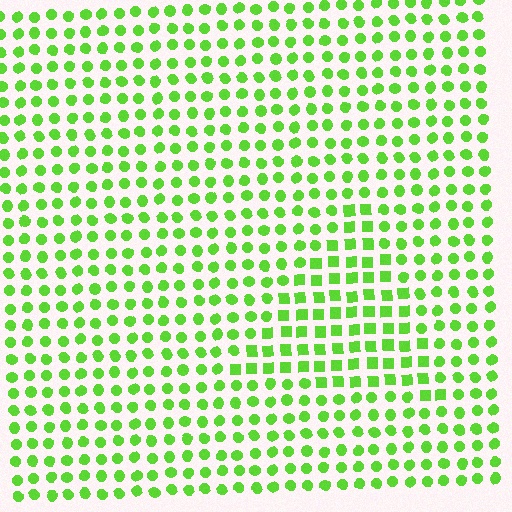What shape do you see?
I see a triangle.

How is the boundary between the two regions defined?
The boundary is defined by a change in element shape: squares inside vs. circles outside. All elements share the same color and spacing.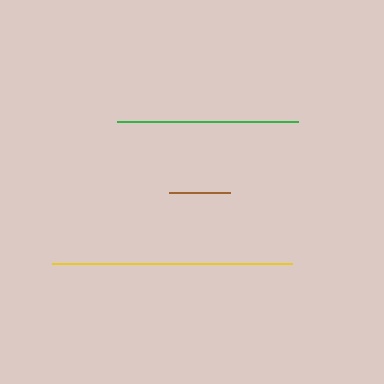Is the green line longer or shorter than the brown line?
The green line is longer than the brown line.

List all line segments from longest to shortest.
From longest to shortest: yellow, green, brown.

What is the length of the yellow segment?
The yellow segment is approximately 240 pixels long.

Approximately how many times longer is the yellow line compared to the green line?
The yellow line is approximately 1.3 times the length of the green line.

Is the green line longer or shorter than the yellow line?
The yellow line is longer than the green line.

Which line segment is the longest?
The yellow line is the longest at approximately 240 pixels.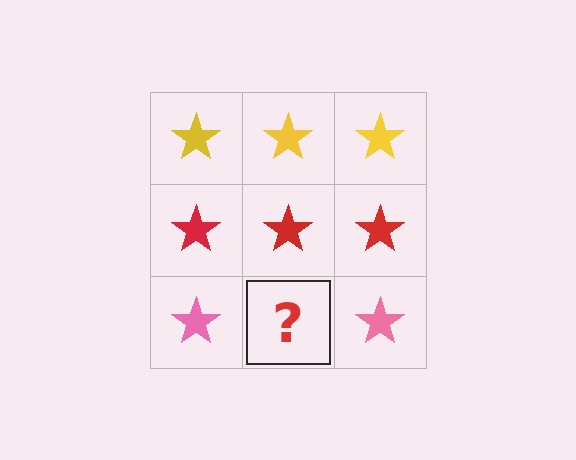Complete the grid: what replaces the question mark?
The question mark should be replaced with a pink star.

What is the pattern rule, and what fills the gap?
The rule is that each row has a consistent color. The gap should be filled with a pink star.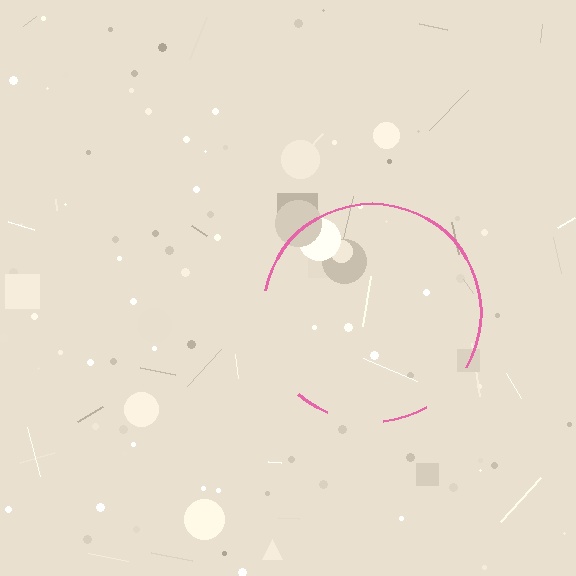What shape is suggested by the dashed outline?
The dashed outline suggests a circle.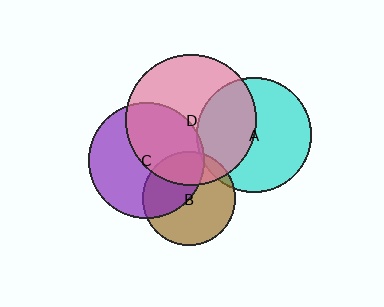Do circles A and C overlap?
Yes.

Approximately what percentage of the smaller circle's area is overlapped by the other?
Approximately 5%.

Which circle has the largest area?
Circle D (pink).